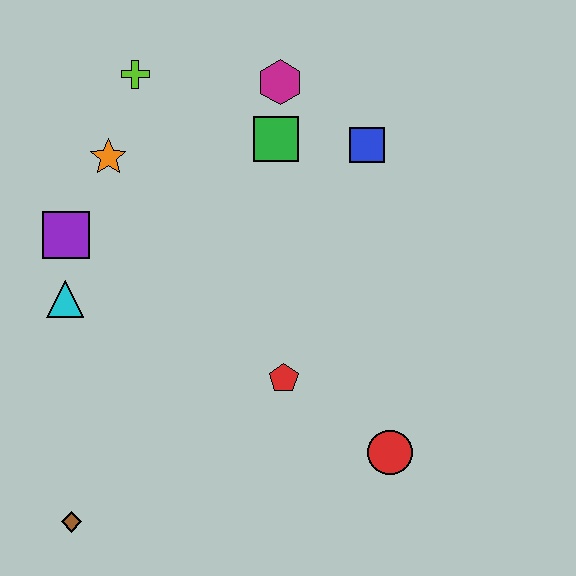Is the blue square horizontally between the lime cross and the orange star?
No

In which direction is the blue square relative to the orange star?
The blue square is to the right of the orange star.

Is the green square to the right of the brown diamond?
Yes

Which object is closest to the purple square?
The cyan triangle is closest to the purple square.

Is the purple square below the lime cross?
Yes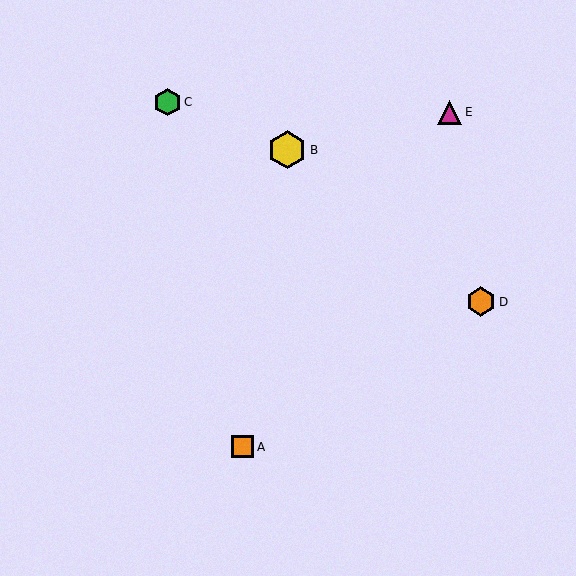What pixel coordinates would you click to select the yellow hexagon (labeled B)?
Click at (287, 150) to select the yellow hexagon B.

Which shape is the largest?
The yellow hexagon (labeled B) is the largest.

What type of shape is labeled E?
Shape E is a magenta triangle.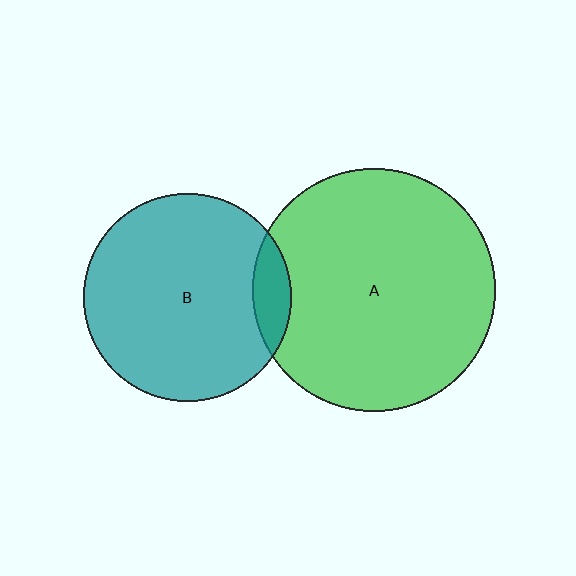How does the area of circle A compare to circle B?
Approximately 1.4 times.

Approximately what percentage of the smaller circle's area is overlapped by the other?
Approximately 10%.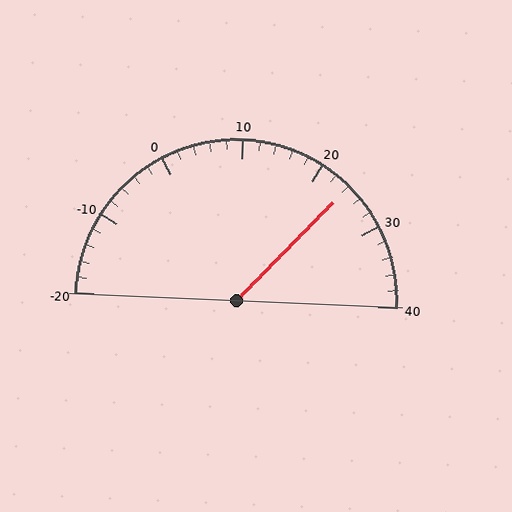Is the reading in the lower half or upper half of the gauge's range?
The reading is in the upper half of the range (-20 to 40).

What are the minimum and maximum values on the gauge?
The gauge ranges from -20 to 40.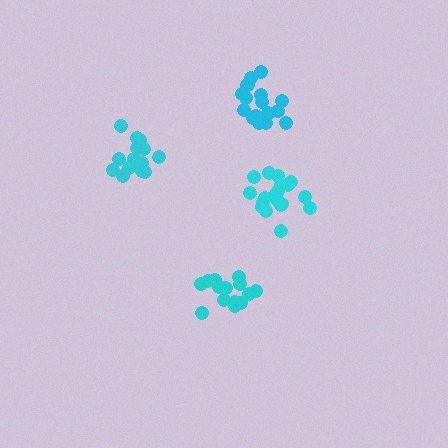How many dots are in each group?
Group 1: 15 dots, Group 2: 14 dots, Group 3: 19 dots, Group 4: 20 dots (68 total).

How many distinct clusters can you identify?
There are 4 distinct clusters.